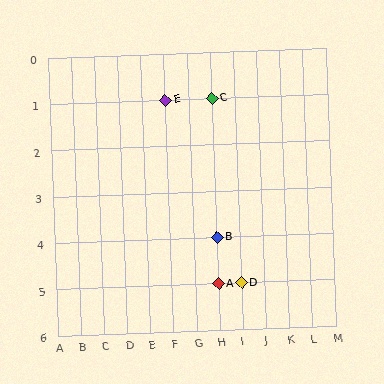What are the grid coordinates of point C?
Point C is at grid coordinates (H, 1).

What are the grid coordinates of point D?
Point D is at grid coordinates (I, 5).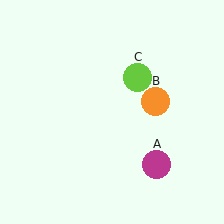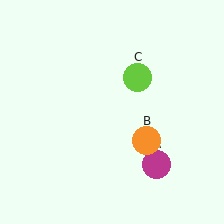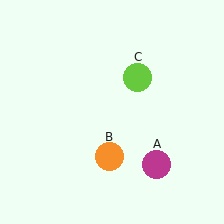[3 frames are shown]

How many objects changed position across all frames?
1 object changed position: orange circle (object B).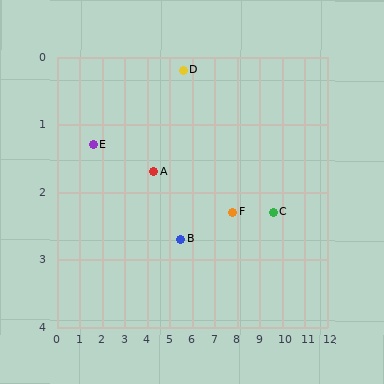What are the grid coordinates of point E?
Point E is at approximately (1.6, 1.3).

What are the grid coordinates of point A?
Point A is at approximately (4.3, 1.7).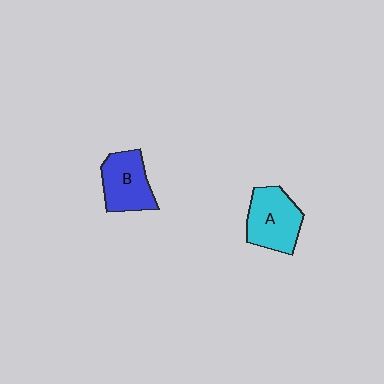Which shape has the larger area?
Shape A (cyan).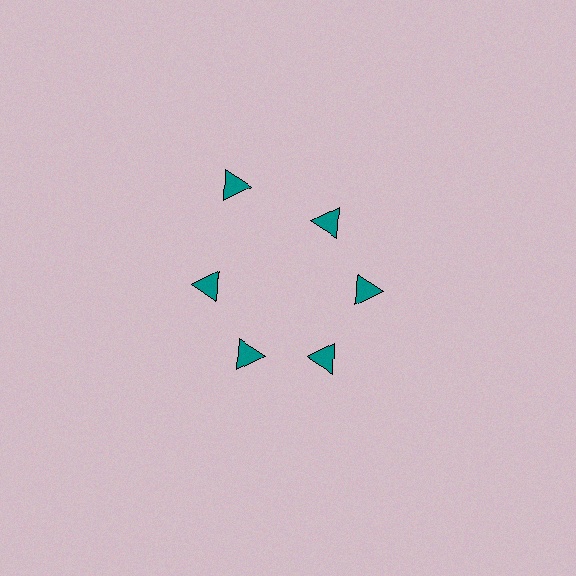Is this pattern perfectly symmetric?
No. The 6 teal triangles are arranged in a ring, but one element near the 11 o'clock position is pushed outward from the center, breaking the 6-fold rotational symmetry.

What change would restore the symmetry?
The symmetry would be restored by moving it inward, back onto the ring so that all 6 triangles sit at equal angles and equal distance from the center.